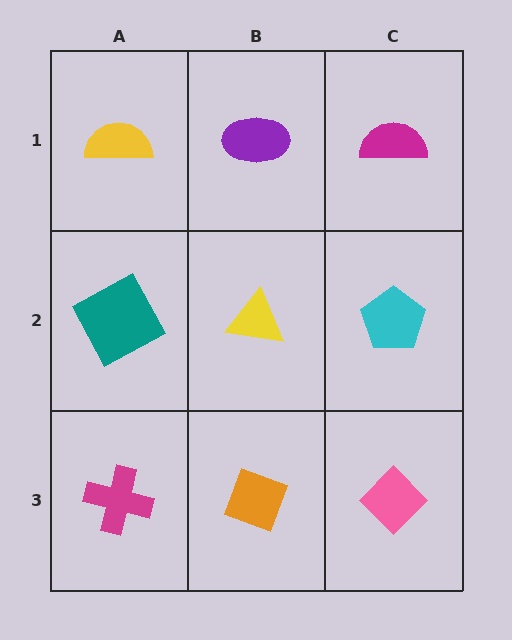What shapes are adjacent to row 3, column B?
A yellow triangle (row 2, column B), a magenta cross (row 3, column A), a pink diamond (row 3, column C).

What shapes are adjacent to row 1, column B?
A yellow triangle (row 2, column B), a yellow semicircle (row 1, column A), a magenta semicircle (row 1, column C).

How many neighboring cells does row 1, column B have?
3.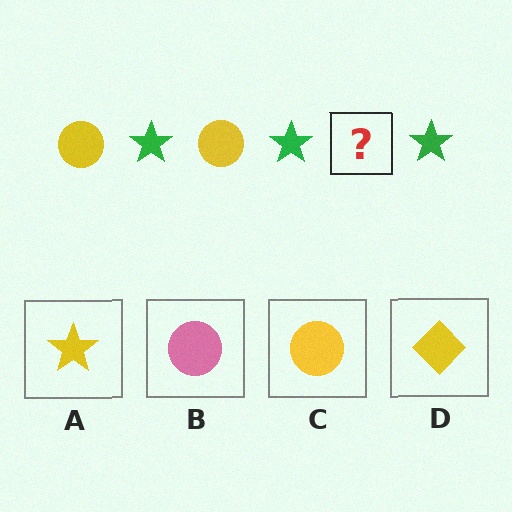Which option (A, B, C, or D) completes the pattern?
C.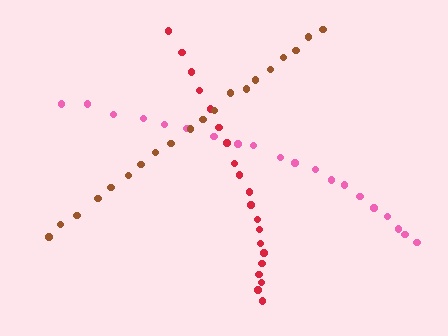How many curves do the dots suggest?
There are 3 distinct paths.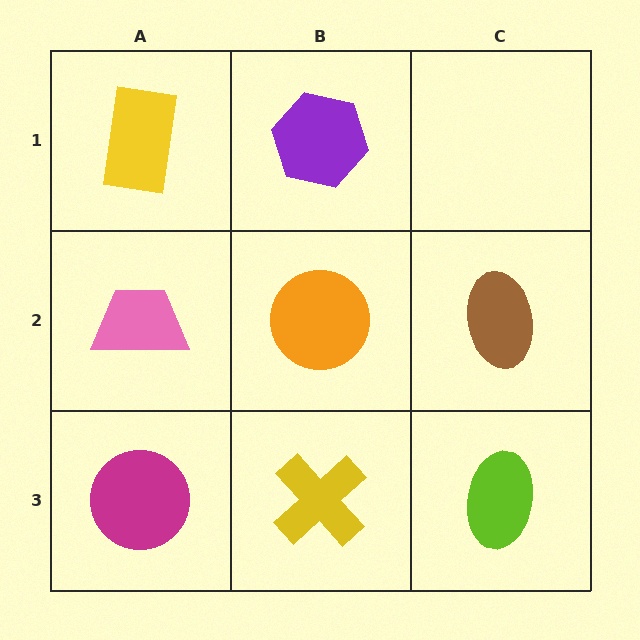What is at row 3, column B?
A yellow cross.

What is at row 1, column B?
A purple hexagon.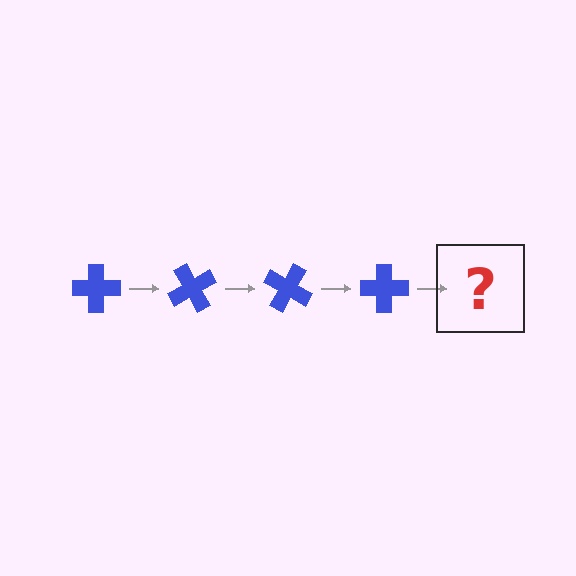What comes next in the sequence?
The next element should be a blue cross rotated 240 degrees.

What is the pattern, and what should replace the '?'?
The pattern is that the cross rotates 60 degrees each step. The '?' should be a blue cross rotated 240 degrees.